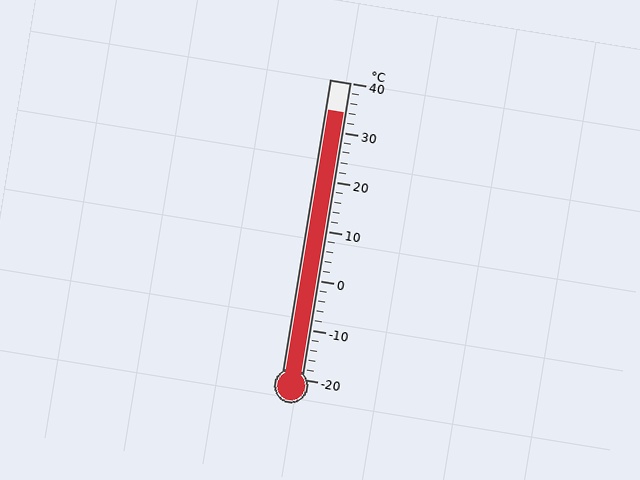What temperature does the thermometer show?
The thermometer shows approximately 34°C.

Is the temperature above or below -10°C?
The temperature is above -10°C.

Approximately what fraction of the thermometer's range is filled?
The thermometer is filled to approximately 90% of its range.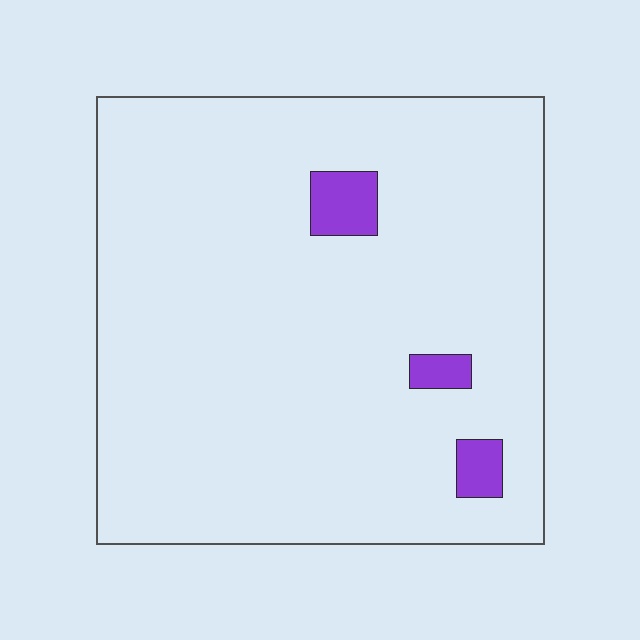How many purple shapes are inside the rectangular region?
3.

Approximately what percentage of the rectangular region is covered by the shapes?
Approximately 5%.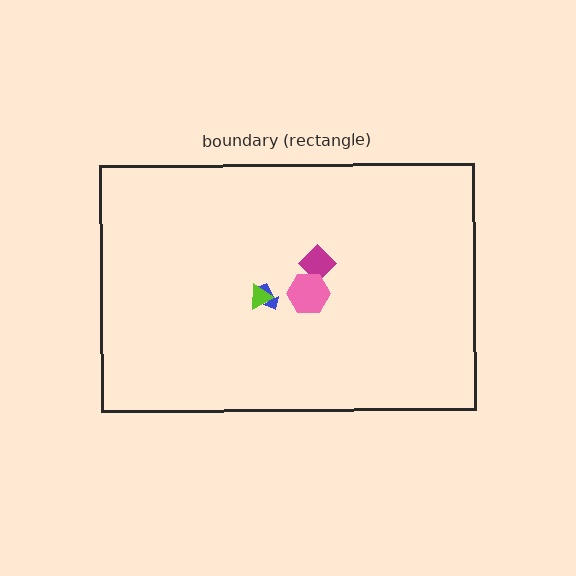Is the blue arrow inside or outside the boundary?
Inside.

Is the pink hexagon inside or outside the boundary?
Inside.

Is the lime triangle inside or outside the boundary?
Inside.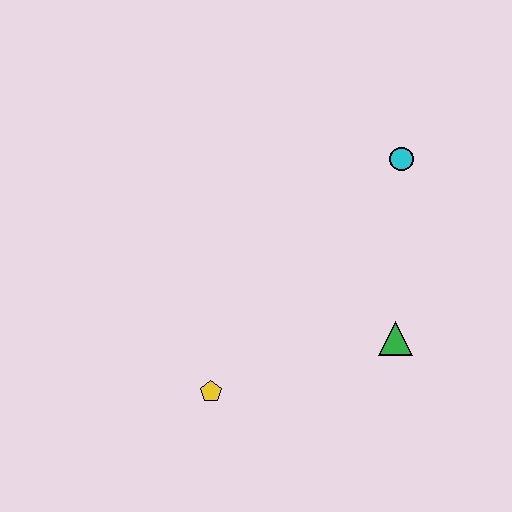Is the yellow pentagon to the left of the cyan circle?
Yes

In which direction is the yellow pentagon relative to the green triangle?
The yellow pentagon is to the left of the green triangle.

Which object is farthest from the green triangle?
The yellow pentagon is farthest from the green triangle.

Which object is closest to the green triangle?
The cyan circle is closest to the green triangle.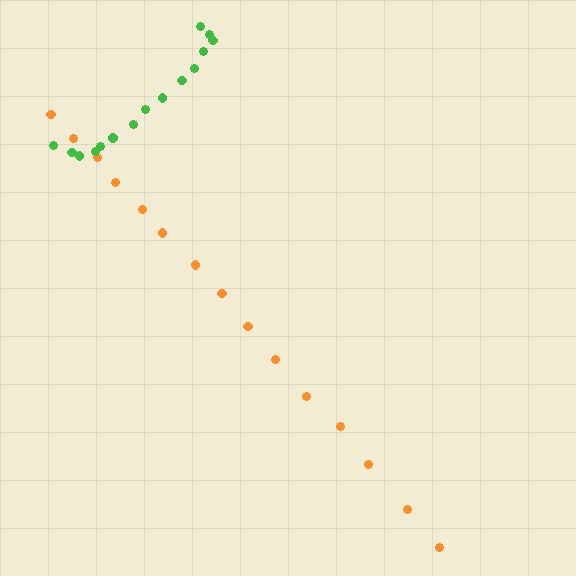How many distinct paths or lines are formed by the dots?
There are 2 distinct paths.